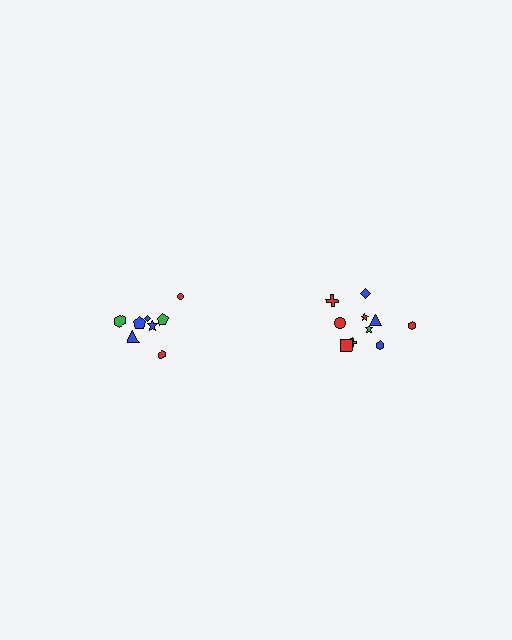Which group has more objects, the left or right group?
The right group.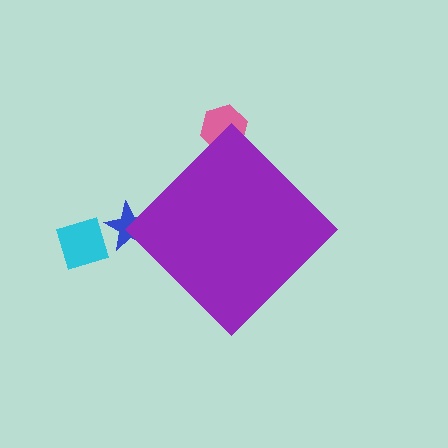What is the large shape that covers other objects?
A purple diamond.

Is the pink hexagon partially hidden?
Yes, the pink hexagon is partially hidden behind the purple diamond.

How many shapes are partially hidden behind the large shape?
2 shapes are partially hidden.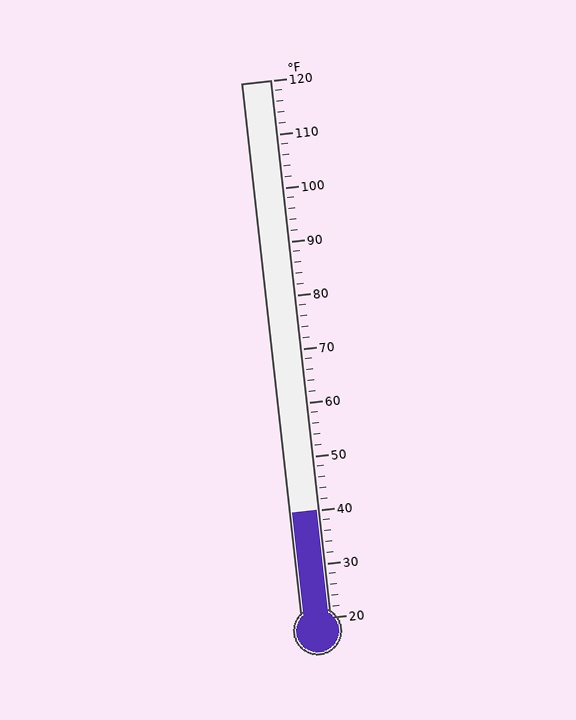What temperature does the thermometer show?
The thermometer shows approximately 40°F.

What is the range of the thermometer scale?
The thermometer scale ranges from 20°F to 120°F.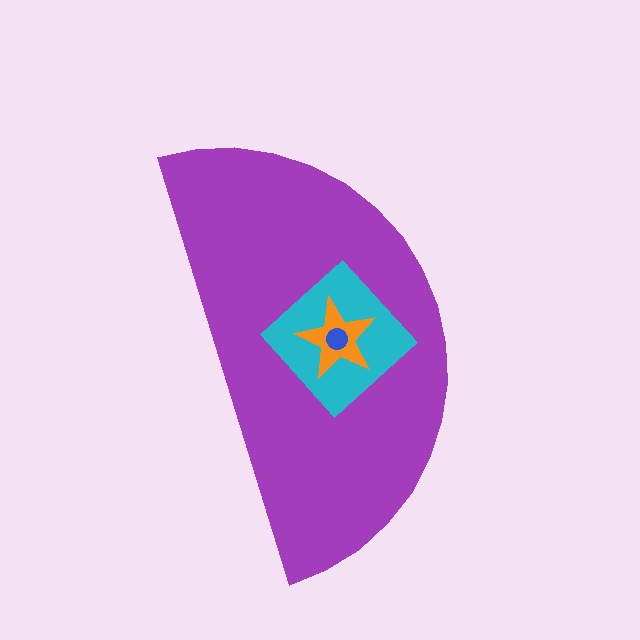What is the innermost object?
The blue circle.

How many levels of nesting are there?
4.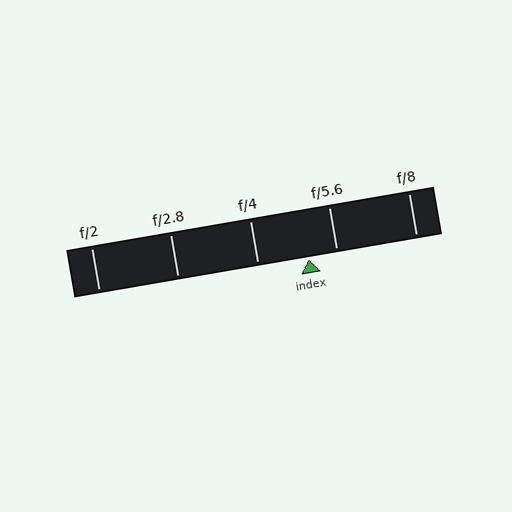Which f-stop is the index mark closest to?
The index mark is closest to f/5.6.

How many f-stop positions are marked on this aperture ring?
There are 5 f-stop positions marked.